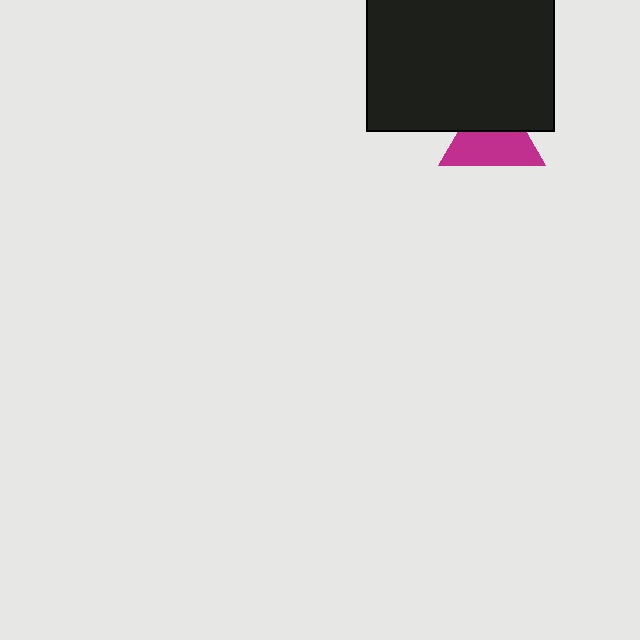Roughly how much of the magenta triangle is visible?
About half of it is visible (roughly 60%).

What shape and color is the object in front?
The object in front is a black rectangle.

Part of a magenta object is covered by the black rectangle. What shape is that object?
It is a triangle.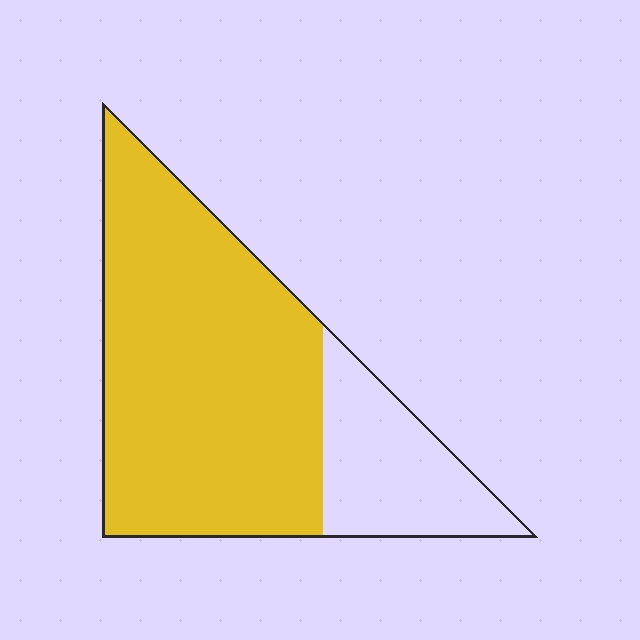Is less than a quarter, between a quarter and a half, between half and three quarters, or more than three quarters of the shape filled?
More than three quarters.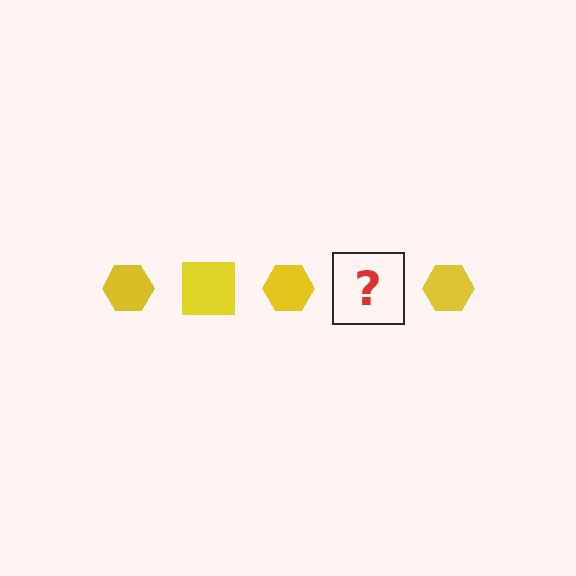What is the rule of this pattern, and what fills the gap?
The rule is that the pattern cycles through hexagon, square shapes in yellow. The gap should be filled with a yellow square.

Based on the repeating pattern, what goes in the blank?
The blank should be a yellow square.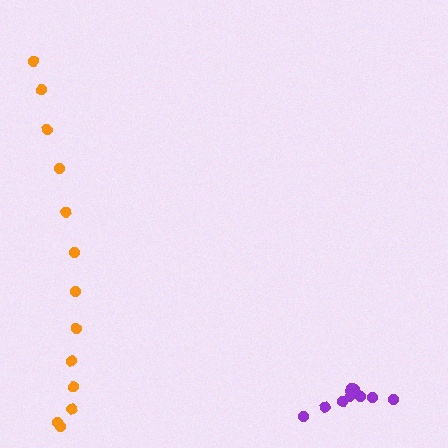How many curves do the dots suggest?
There are 2 distinct paths.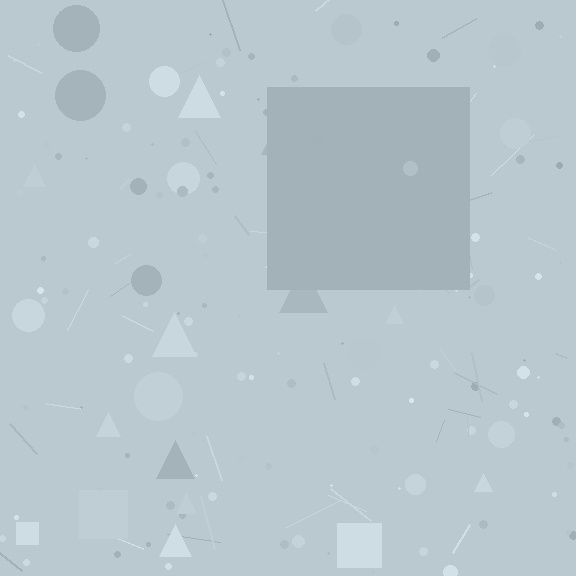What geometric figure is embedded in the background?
A square is embedded in the background.